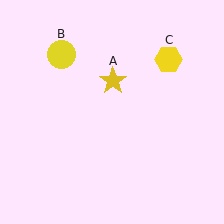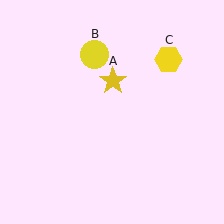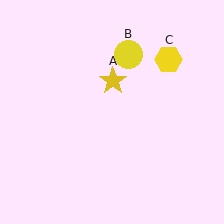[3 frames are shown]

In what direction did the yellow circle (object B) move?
The yellow circle (object B) moved right.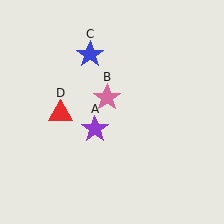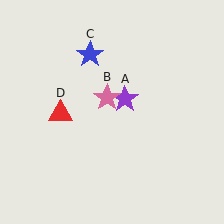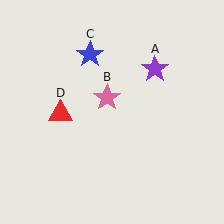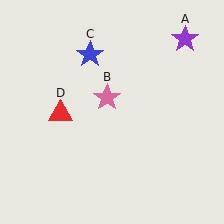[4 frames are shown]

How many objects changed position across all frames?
1 object changed position: purple star (object A).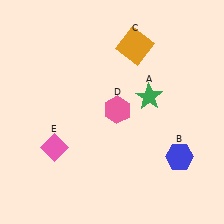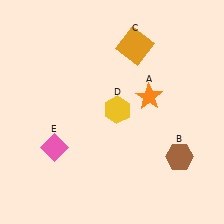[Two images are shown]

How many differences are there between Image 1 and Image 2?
There are 3 differences between the two images.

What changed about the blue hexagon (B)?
In Image 1, B is blue. In Image 2, it changed to brown.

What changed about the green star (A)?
In Image 1, A is green. In Image 2, it changed to orange.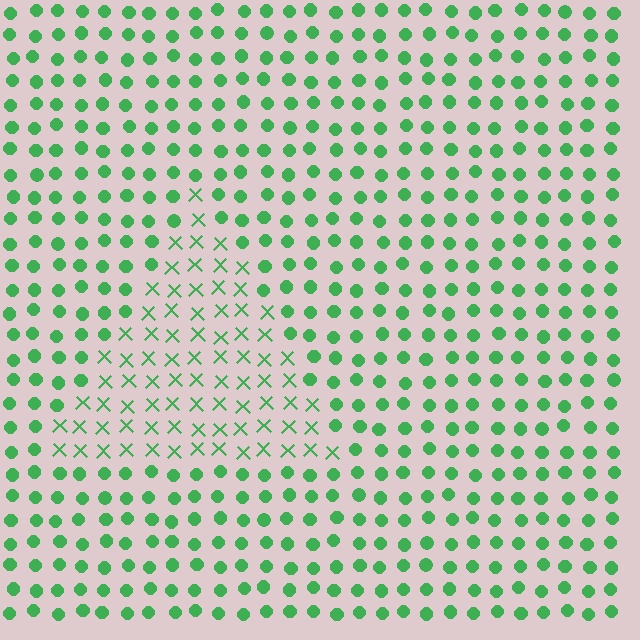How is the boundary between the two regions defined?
The boundary is defined by a change in element shape: X marks inside vs. circles outside. All elements share the same color and spacing.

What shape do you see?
I see a triangle.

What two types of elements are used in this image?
The image uses X marks inside the triangle region and circles outside it.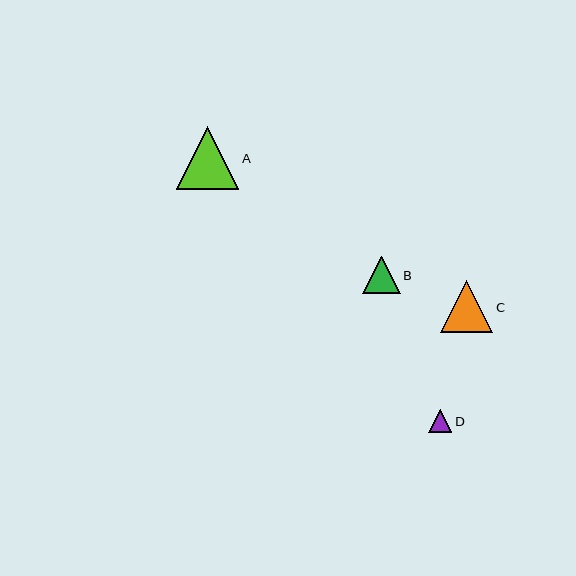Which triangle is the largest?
Triangle A is the largest with a size of approximately 62 pixels.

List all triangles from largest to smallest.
From largest to smallest: A, C, B, D.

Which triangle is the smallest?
Triangle D is the smallest with a size of approximately 23 pixels.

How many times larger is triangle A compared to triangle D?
Triangle A is approximately 2.7 times the size of triangle D.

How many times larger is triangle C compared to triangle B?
Triangle C is approximately 1.4 times the size of triangle B.